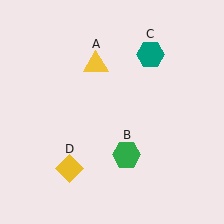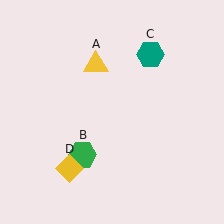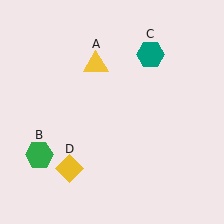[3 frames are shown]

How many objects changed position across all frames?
1 object changed position: green hexagon (object B).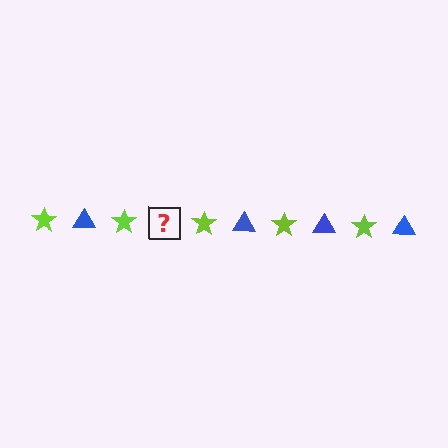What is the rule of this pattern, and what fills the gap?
The rule is that the pattern alternates between lime star and blue triangle. The gap should be filled with a blue triangle.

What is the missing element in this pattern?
The missing element is a blue triangle.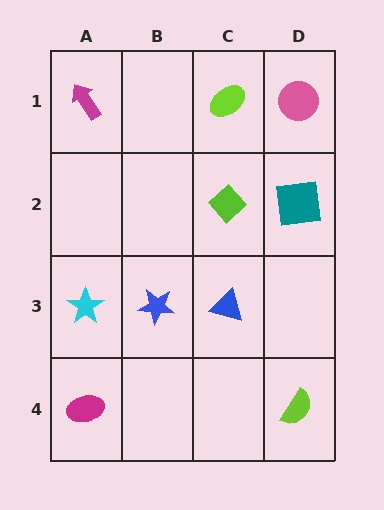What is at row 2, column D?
A teal square.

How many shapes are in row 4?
2 shapes.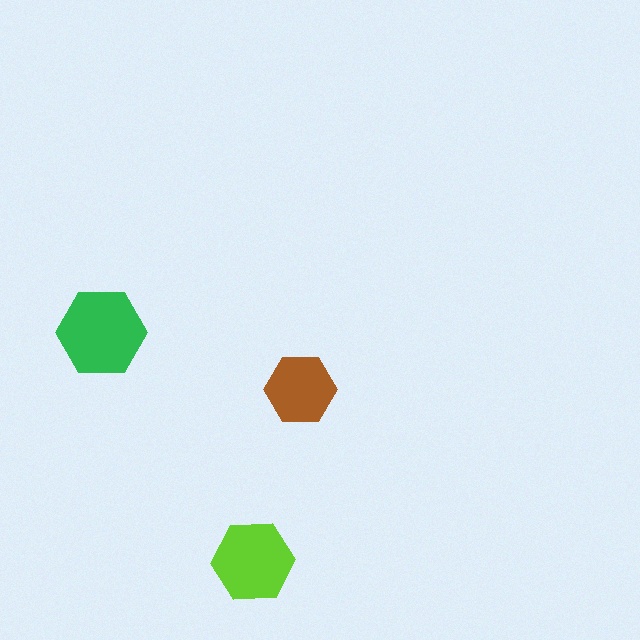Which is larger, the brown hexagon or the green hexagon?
The green one.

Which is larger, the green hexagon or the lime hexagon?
The green one.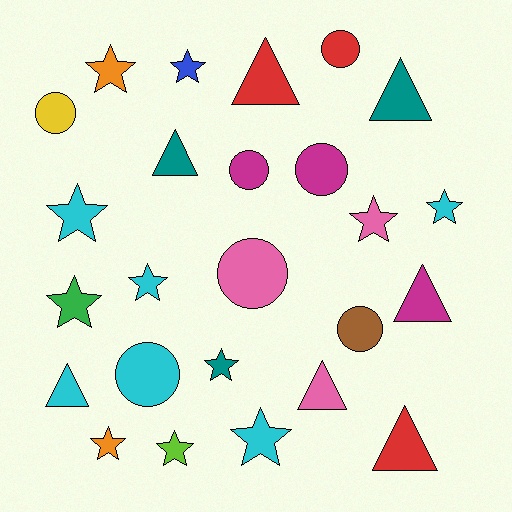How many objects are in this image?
There are 25 objects.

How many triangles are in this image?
There are 7 triangles.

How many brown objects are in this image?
There is 1 brown object.